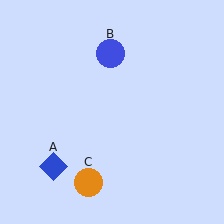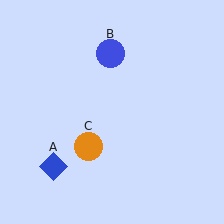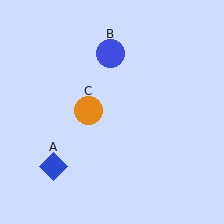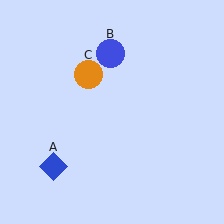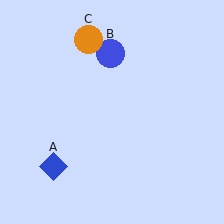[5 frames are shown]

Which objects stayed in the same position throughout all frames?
Blue diamond (object A) and blue circle (object B) remained stationary.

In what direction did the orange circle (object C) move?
The orange circle (object C) moved up.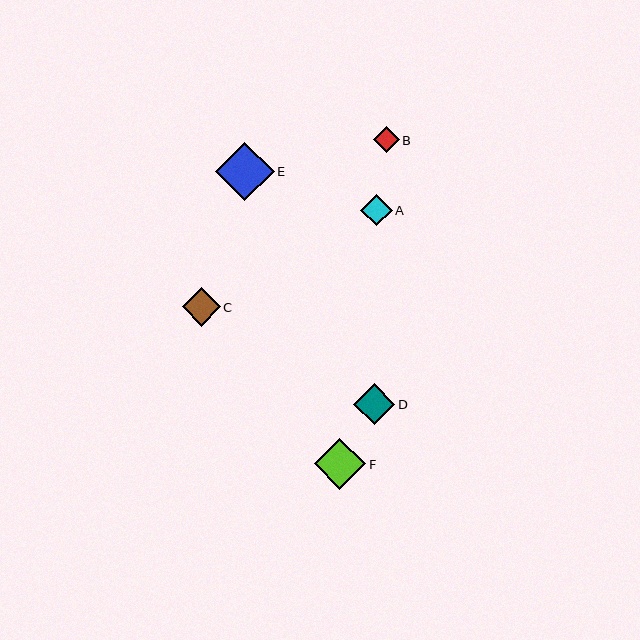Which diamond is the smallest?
Diamond B is the smallest with a size of approximately 26 pixels.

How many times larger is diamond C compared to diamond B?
Diamond C is approximately 1.5 times the size of diamond B.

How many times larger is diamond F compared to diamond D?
Diamond F is approximately 1.2 times the size of diamond D.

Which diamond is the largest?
Diamond E is the largest with a size of approximately 59 pixels.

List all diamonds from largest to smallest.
From largest to smallest: E, F, D, C, A, B.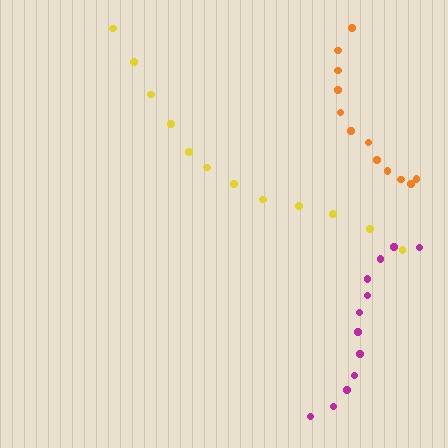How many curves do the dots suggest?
There are 3 distinct paths.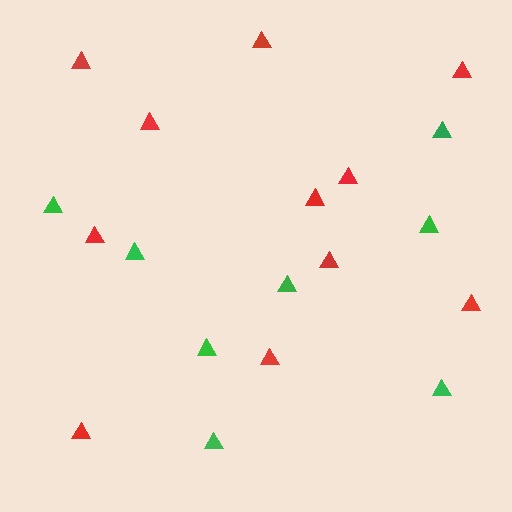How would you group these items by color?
There are 2 groups: one group of red triangles (11) and one group of green triangles (8).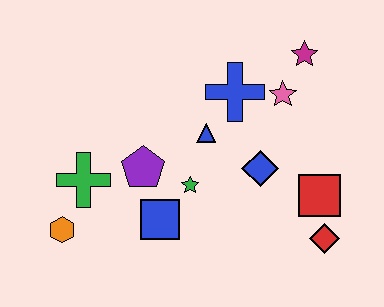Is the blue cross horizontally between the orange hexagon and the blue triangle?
No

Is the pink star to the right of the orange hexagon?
Yes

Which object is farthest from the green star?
The magenta star is farthest from the green star.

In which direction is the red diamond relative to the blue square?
The red diamond is to the right of the blue square.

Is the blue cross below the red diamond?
No